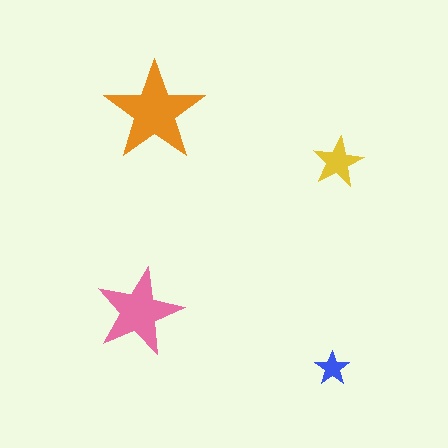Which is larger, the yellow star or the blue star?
The yellow one.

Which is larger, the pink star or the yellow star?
The pink one.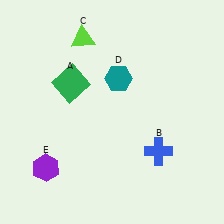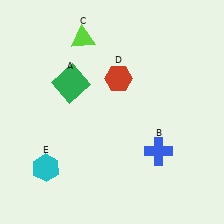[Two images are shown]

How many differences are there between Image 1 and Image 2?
There are 2 differences between the two images.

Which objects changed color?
D changed from teal to red. E changed from purple to cyan.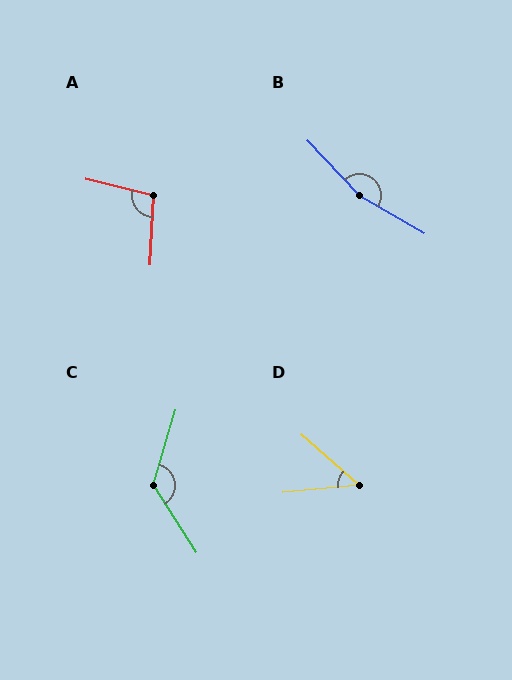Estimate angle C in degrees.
Approximately 131 degrees.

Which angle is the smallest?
D, at approximately 47 degrees.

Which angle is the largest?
B, at approximately 164 degrees.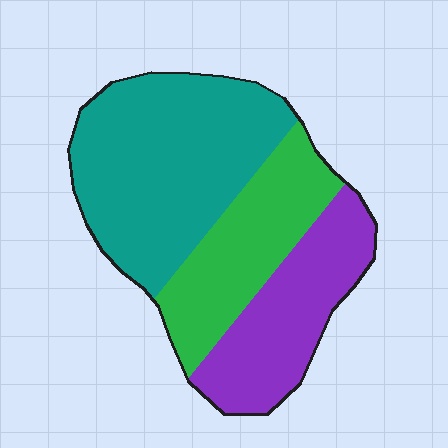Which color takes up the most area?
Teal, at roughly 45%.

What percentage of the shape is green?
Green covers about 25% of the shape.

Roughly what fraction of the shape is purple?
Purple takes up about one quarter (1/4) of the shape.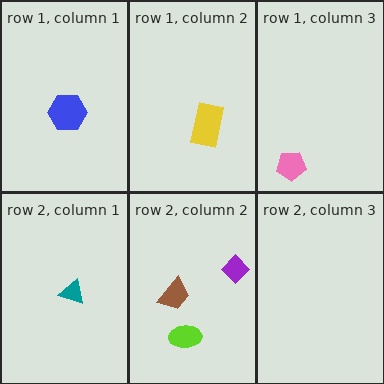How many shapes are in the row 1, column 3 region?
1.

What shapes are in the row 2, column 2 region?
The brown trapezoid, the lime ellipse, the purple diamond.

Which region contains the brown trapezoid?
The row 2, column 2 region.